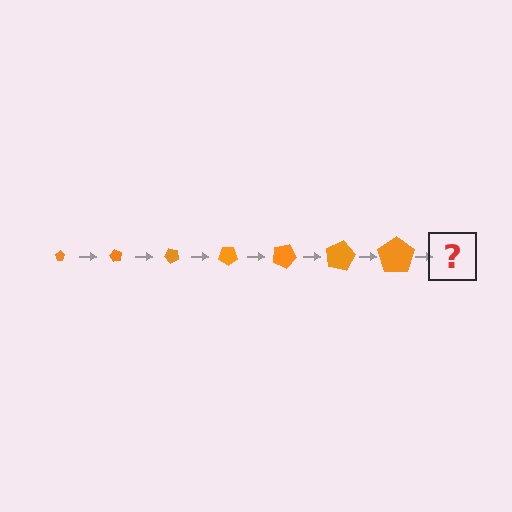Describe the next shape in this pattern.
It should be a pentagon, larger than the previous one and rotated 420 degrees from the start.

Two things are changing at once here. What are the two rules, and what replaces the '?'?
The two rules are that the pentagon grows larger each step and it rotates 60 degrees each step. The '?' should be a pentagon, larger than the previous one and rotated 420 degrees from the start.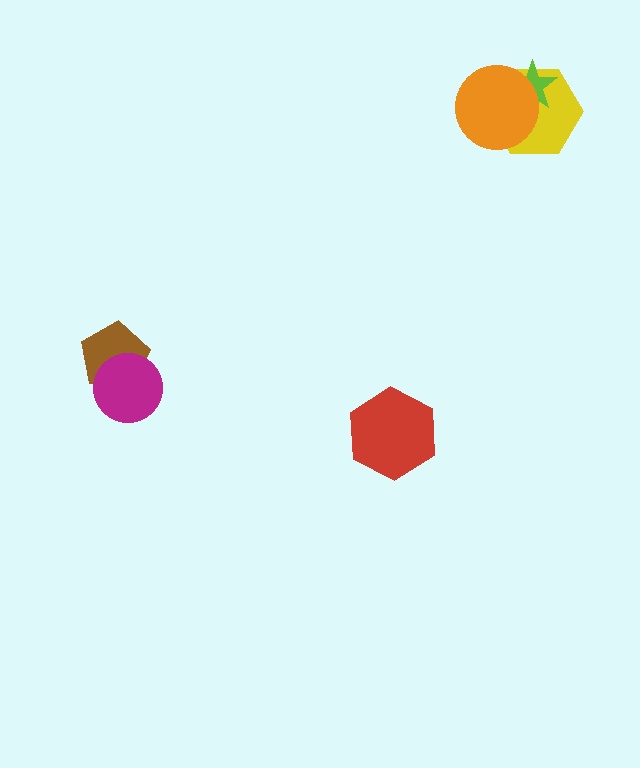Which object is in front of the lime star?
The orange circle is in front of the lime star.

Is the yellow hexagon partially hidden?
Yes, it is partially covered by another shape.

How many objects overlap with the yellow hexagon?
2 objects overlap with the yellow hexagon.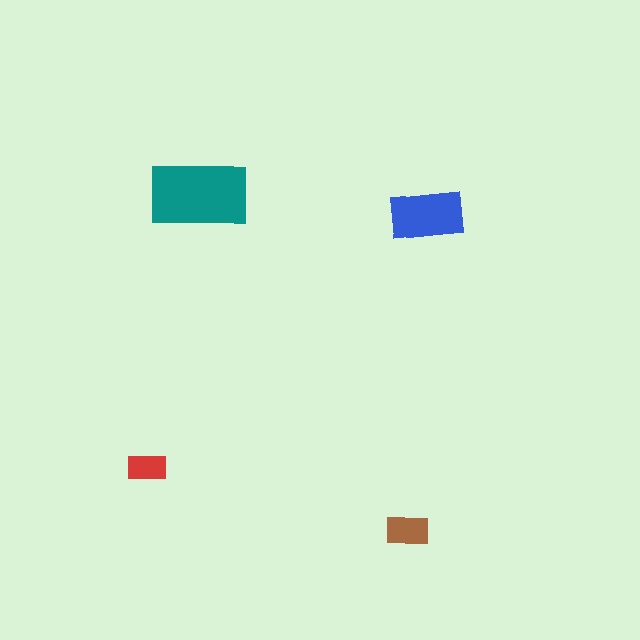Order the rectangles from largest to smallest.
the teal one, the blue one, the brown one, the red one.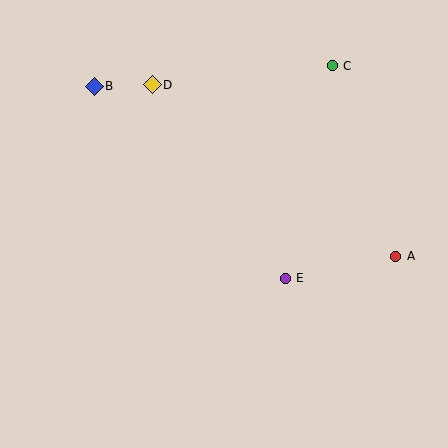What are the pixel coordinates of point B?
Point B is at (94, 86).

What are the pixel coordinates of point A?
Point A is at (396, 256).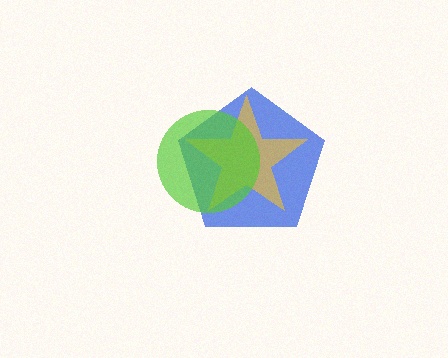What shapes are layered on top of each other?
The layered shapes are: a blue pentagon, a yellow star, a lime circle.